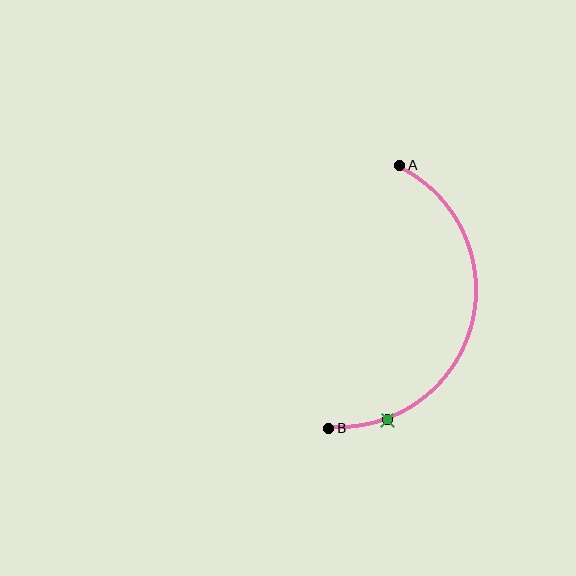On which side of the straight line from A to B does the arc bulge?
The arc bulges to the right of the straight line connecting A and B.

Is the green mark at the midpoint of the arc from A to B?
No. The green mark lies on the arc but is closer to endpoint B. The arc midpoint would be at the point on the curve equidistant along the arc from both A and B.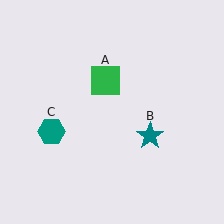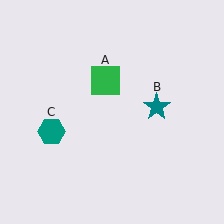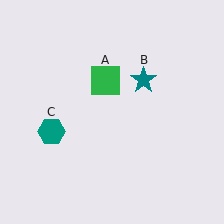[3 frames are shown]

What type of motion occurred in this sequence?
The teal star (object B) rotated counterclockwise around the center of the scene.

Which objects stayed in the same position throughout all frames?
Green square (object A) and teal hexagon (object C) remained stationary.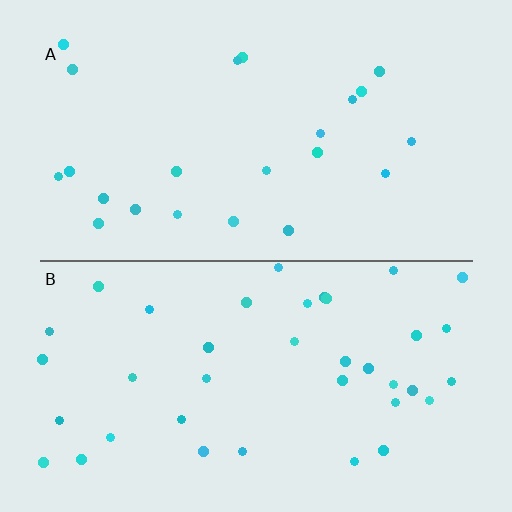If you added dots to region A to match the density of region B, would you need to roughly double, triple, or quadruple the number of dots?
Approximately double.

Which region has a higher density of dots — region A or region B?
B (the bottom).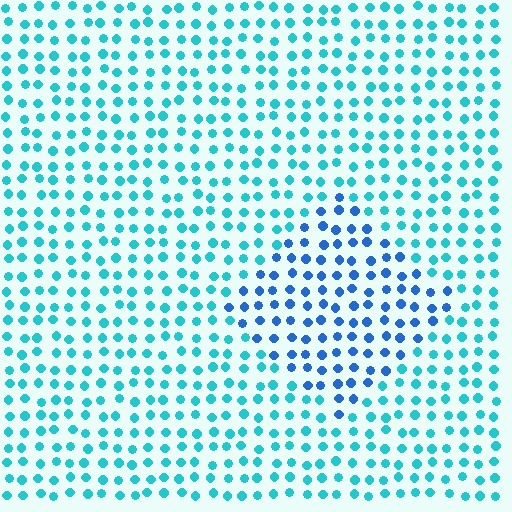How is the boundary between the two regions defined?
The boundary is defined purely by a slight shift in hue (about 34 degrees). Spacing, size, and orientation are identical on both sides.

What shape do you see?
I see a diamond.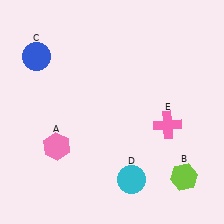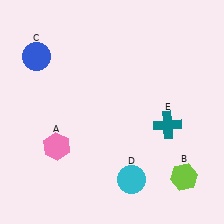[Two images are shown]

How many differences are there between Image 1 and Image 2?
There is 1 difference between the two images.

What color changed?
The cross (E) changed from pink in Image 1 to teal in Image 2.